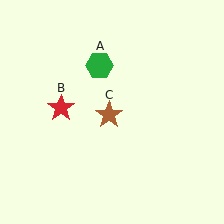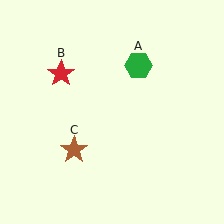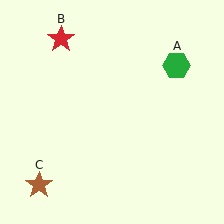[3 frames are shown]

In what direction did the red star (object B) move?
The red star (object B) moved up.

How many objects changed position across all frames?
3 objects changed position: green hexagon (object A), red star (object B), brown star (object C).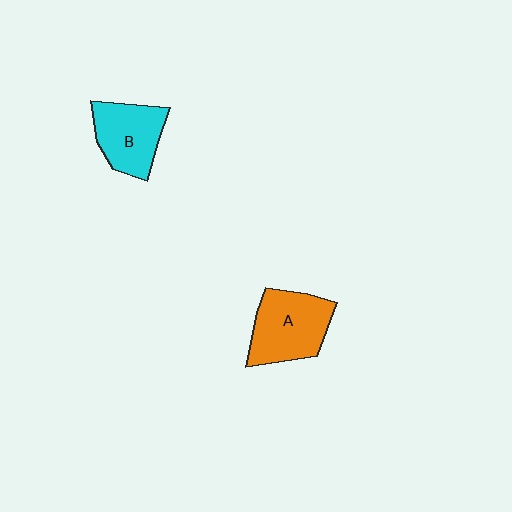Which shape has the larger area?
Shape A (orange).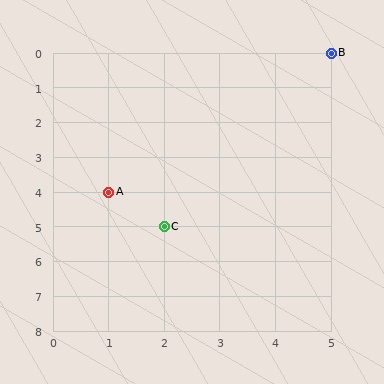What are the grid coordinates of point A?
Point A is at grid coordinates (1, 4).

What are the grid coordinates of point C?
Point C is at grid coordinates (2, 5).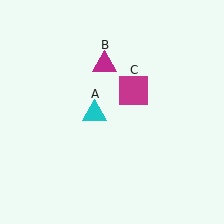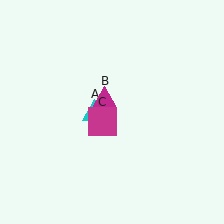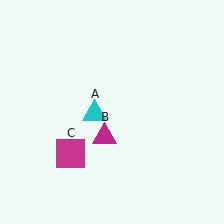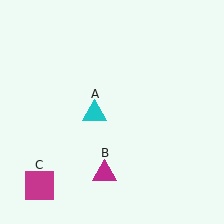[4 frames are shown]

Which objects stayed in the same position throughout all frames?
Cyan triangle (object A) remained stationary.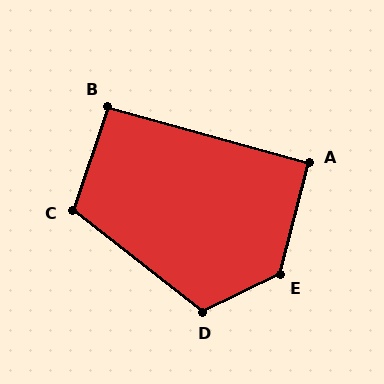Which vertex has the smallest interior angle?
A, at approximately 91 degrees.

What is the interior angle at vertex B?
Approximately 92 degrees (approximately right).